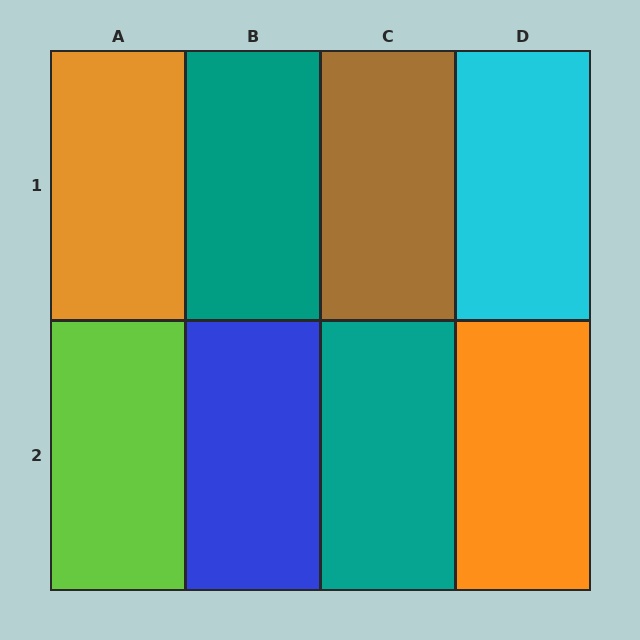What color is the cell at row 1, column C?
Brown.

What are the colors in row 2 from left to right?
Lime, blue, teal, orange.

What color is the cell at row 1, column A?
Orange.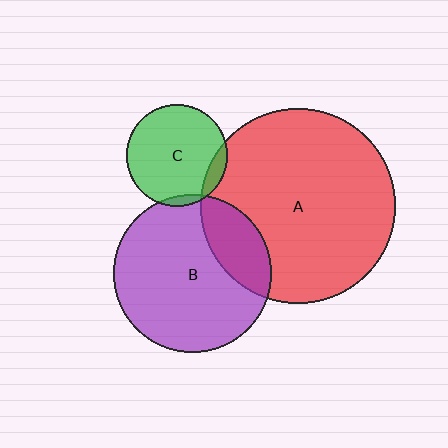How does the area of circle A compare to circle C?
Approximately 3.7 times.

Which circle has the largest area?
Circle A (red).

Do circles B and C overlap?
Yes.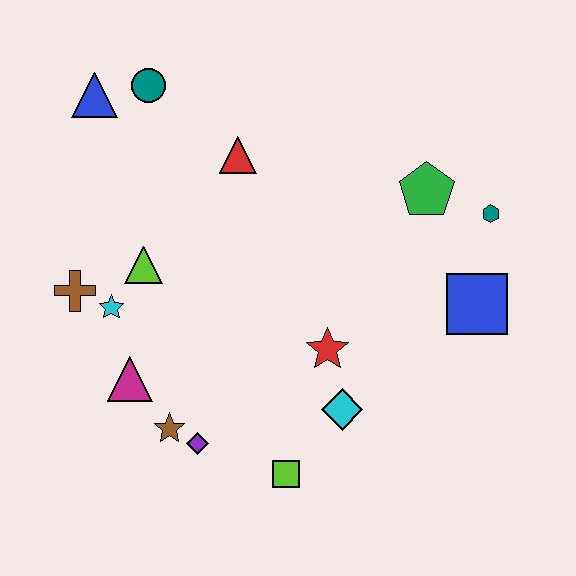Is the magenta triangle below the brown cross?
Yes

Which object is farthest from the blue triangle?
The blue square is farthest from the blue triangle.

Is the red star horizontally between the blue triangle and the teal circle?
No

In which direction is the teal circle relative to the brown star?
The teal circle is above the brown star.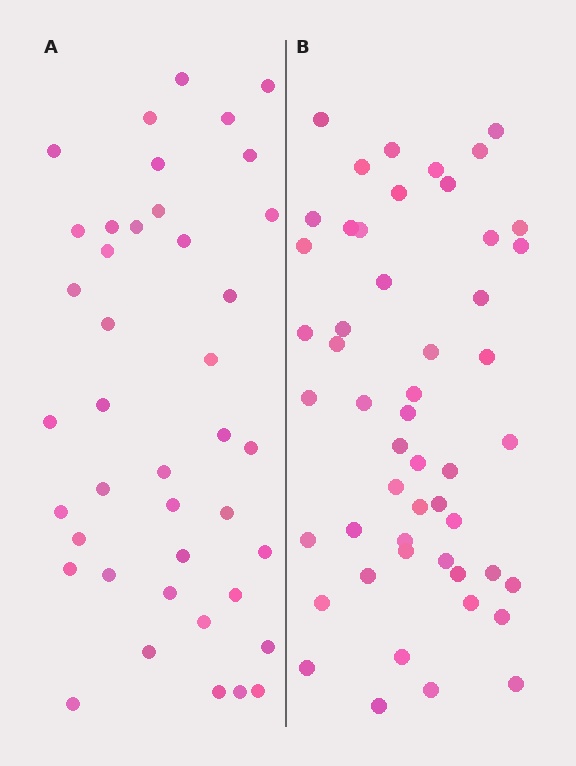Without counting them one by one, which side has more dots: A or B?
Region B (the right region) has more dots.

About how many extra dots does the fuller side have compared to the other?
Region B has roughly 10 or so more dots than region A.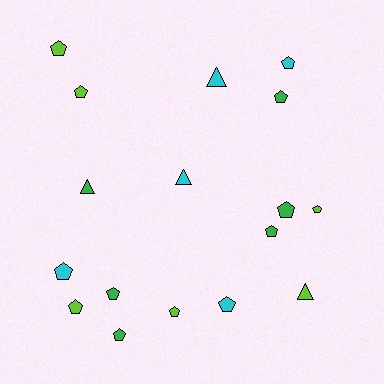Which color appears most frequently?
Lime, with 6 objects.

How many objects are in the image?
There are 17 objects.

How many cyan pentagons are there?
There are 3 cyan pentagons.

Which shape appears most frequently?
Pentagon, with 13 objects.